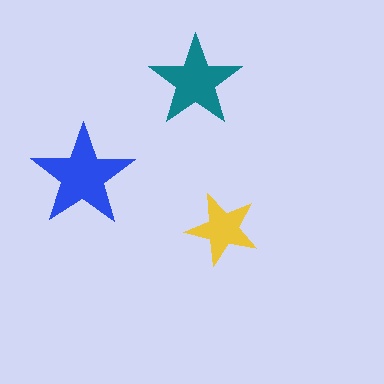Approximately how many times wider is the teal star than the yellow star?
About 1.5 times wider.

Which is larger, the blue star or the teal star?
The blue one.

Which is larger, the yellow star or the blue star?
The blue one.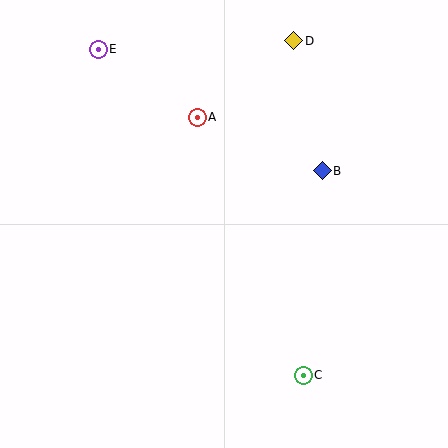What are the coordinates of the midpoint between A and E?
The midpoint between A and E is at (148, 83).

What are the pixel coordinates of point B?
Point B is at (322, 171).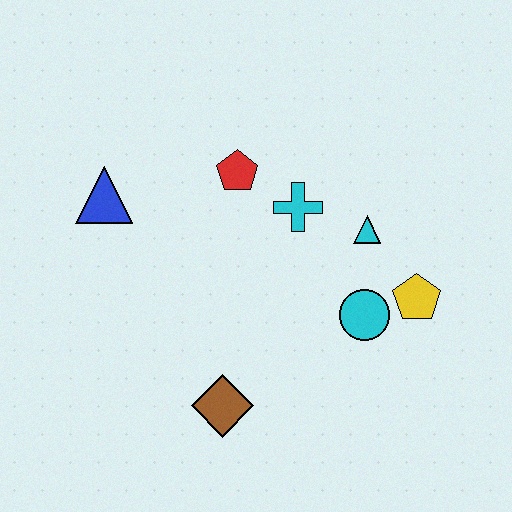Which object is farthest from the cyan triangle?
The blue triangle is farthest from the cyan triangle.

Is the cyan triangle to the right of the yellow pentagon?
No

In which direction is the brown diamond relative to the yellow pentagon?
The brown diamond is to the left of the yellow pentagon.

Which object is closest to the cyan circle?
The yellow pentagon is closest to the cyan circle.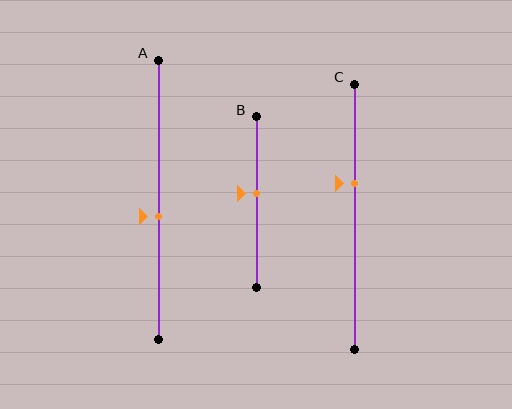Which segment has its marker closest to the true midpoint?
Segment B has its marker closest to the true midpoint.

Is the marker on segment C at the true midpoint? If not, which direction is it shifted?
No, the marker on segment C is shifted upward by about 13% of the segment length.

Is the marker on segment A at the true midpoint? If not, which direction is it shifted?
No, the marker on segment A is shifted downward by about 6% of the segment length.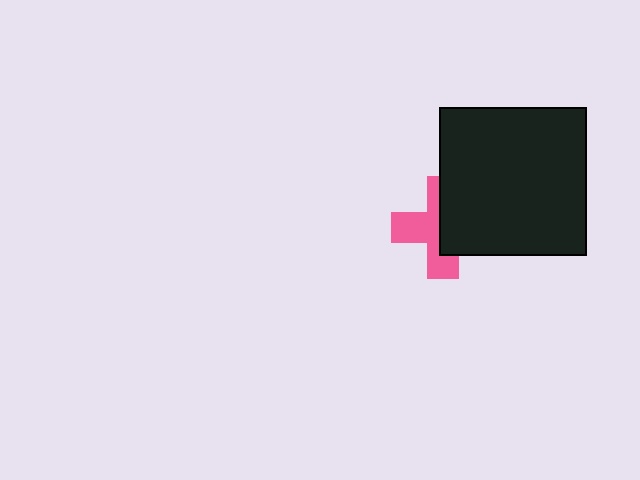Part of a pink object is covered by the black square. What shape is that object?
It is a cross.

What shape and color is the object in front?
The object in front is a black square.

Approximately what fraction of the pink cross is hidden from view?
Roughly 48% of the pink cross is hidden behind the black square.